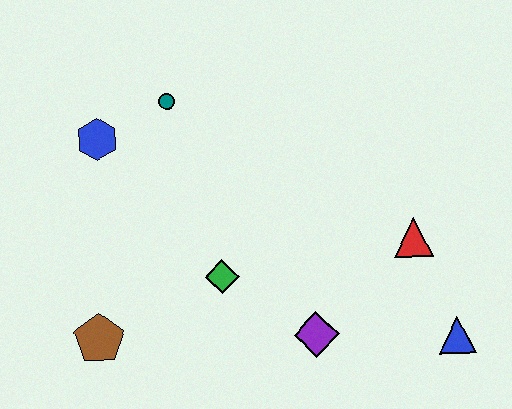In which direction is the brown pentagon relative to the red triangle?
The brown pentagon is to the left of the red triangle.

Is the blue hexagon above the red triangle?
Yes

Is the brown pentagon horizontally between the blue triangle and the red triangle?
No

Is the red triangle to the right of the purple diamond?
Yes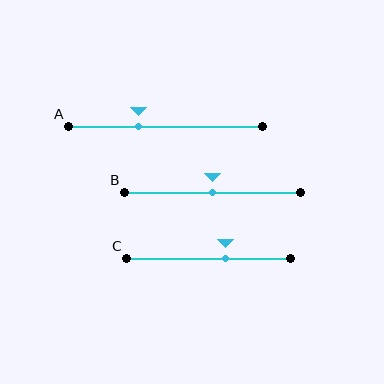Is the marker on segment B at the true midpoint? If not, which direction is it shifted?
Yes, the marker on segment B is at the true midpoint.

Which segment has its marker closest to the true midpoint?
Segment B has its marker closest to the true midpoint.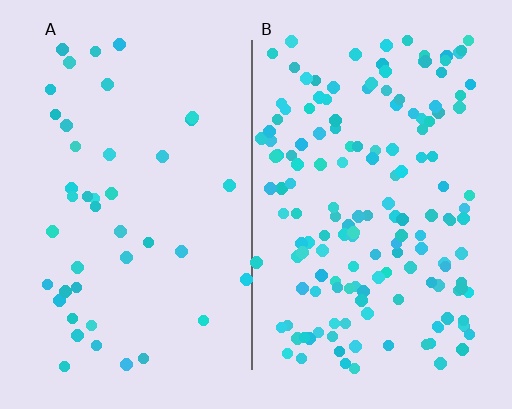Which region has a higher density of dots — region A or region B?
B (the right).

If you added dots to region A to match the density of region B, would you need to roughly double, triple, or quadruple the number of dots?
Approximately quadruple.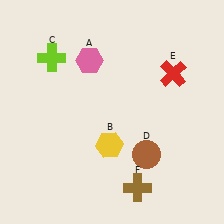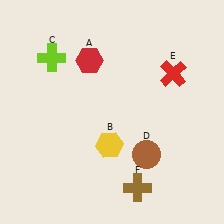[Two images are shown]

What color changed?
The hexagon (A) changed from pink in Image 1 to red in Image 2.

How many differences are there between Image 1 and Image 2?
There is 1 difference between the two images.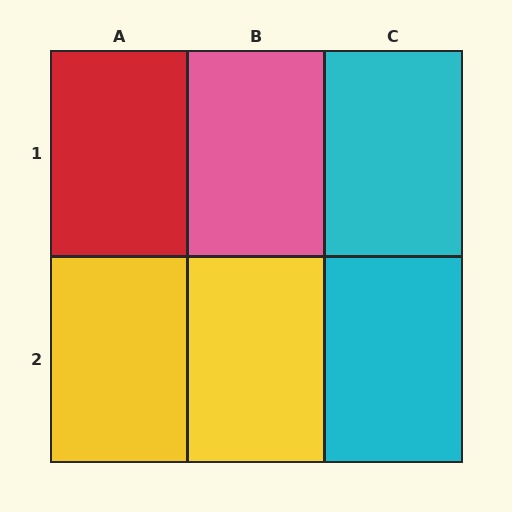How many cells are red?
1 cell is red.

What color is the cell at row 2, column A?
Yellow.